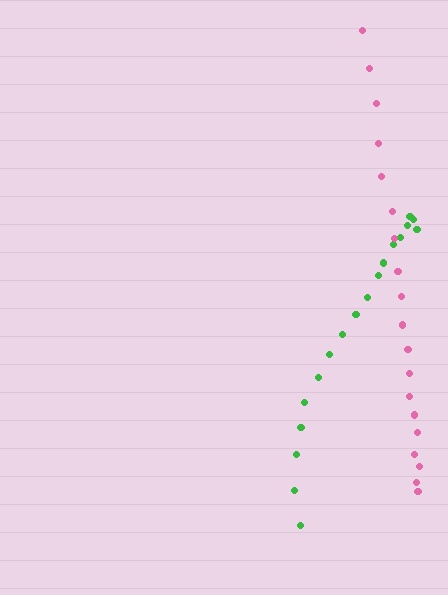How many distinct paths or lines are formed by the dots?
There are 2 distinct paths.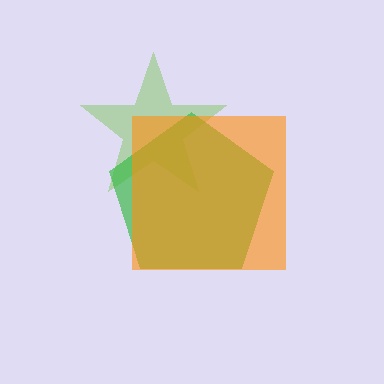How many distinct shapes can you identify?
There are 3 distinct shapes: a lime star, a green pentagon, an orange square.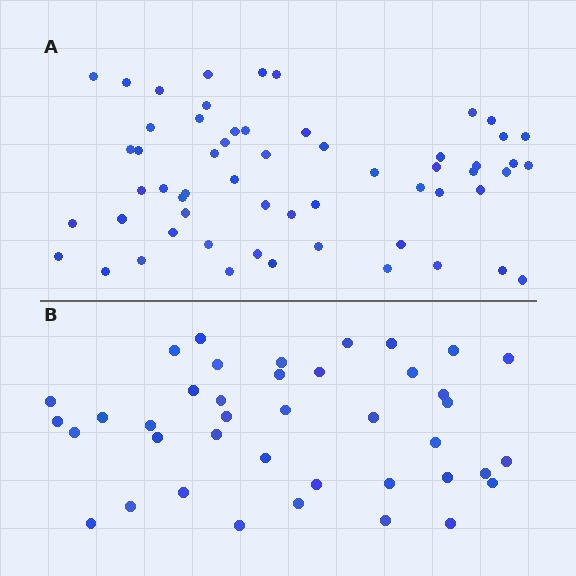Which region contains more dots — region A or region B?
Region A (the top region) has more dots.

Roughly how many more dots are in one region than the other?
Region A has approximately 20 more dots than region B.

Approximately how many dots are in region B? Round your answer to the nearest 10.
About 40 dots.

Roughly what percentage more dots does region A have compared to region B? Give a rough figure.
About 45% more.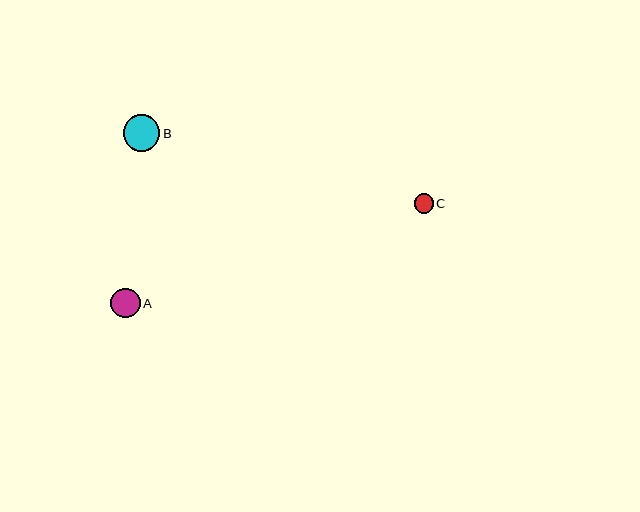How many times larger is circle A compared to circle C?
Circle A is approximately 1.5 times the size of circle C.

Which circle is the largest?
Circle B is the largest with a size of approximately 37 pixels.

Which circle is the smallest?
Circle C is the smallest with a size of approximately 19 pixels.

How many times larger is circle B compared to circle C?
Circle B is approximately 1.9 times the size of circle C.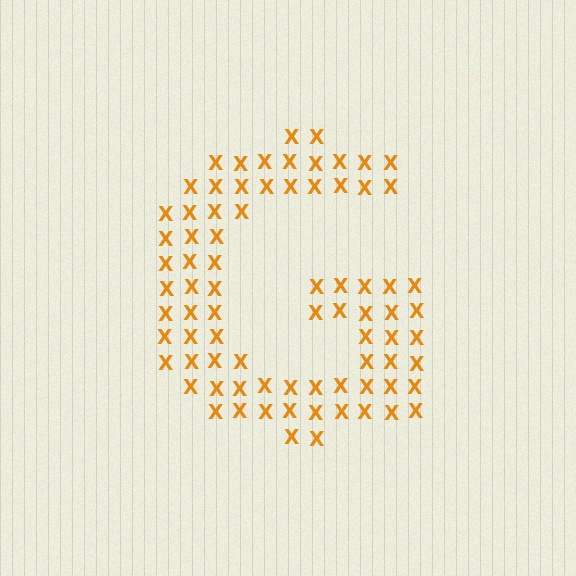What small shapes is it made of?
It is made of small letter X's.